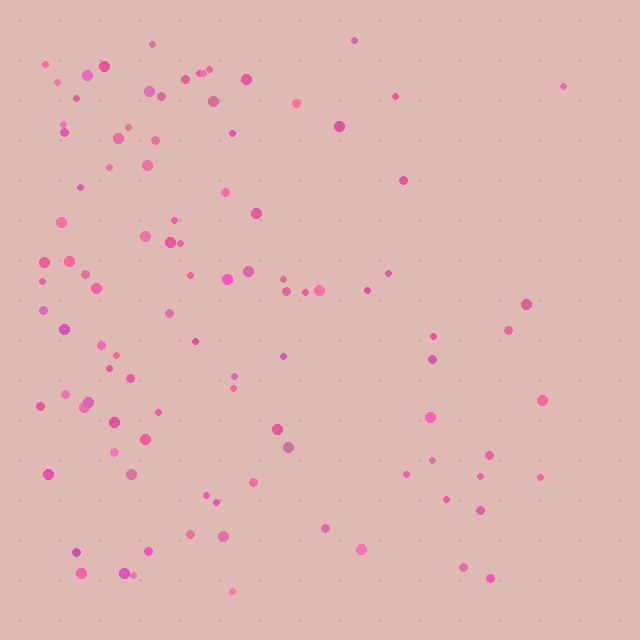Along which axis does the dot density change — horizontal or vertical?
Horizontal.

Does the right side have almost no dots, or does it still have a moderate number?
Still a moderate number, just noticeably fewer than the left.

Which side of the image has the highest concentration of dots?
The left.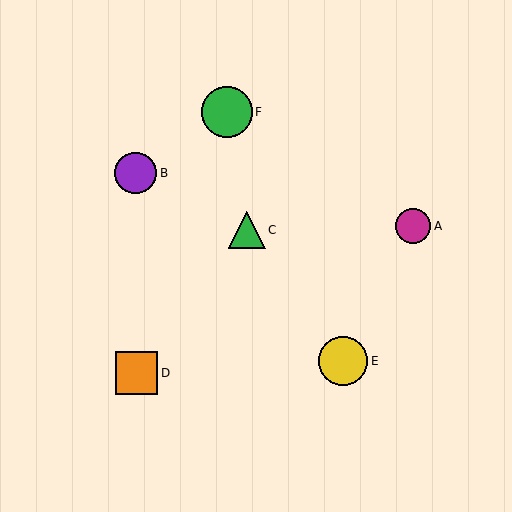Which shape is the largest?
The green circle (labeled F) is the largest.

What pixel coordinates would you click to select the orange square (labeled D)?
Click at (137, 373) to select the orange square D.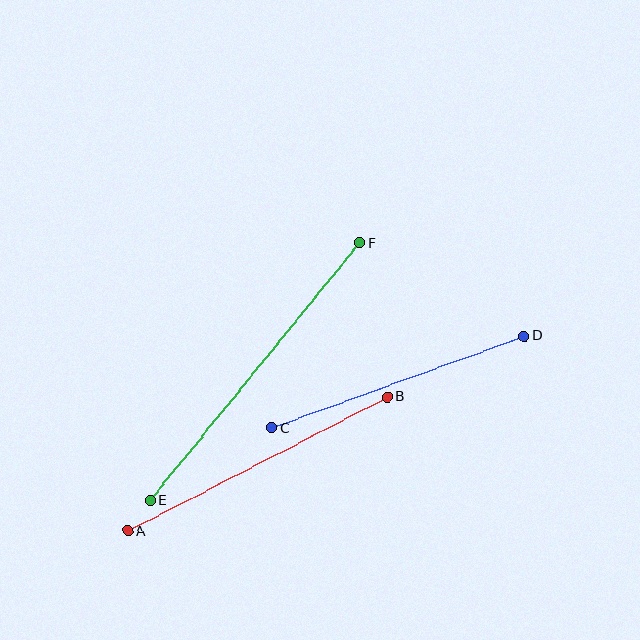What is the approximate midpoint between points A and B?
The midpoint is at approximately (257, 464) pixels.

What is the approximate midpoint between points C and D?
The midpoint is at approximately (398, 382) pixels.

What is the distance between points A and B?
The distance is approximately 292 pixels.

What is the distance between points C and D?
The distance is approximately 268 pixels.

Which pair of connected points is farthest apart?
Points E and F are farthest apart.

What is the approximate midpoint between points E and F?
The midpoint is at approximately (255, 371) pixels.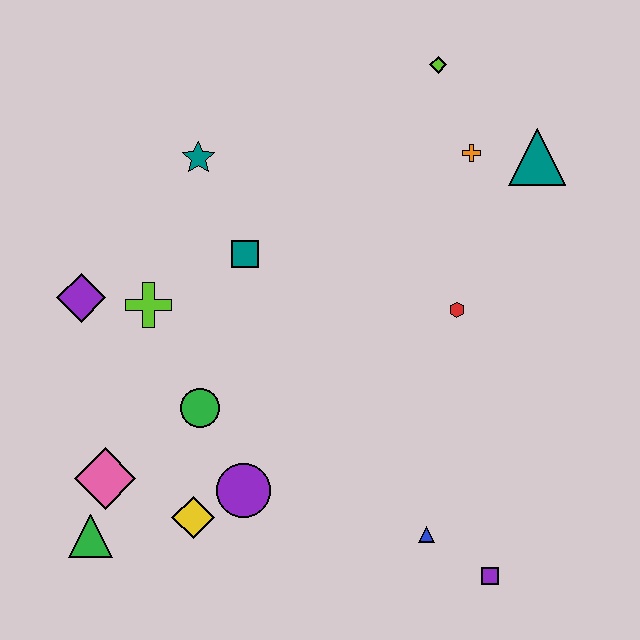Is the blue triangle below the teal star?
Yes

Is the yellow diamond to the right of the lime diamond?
No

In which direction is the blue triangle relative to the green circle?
The blue triangle is to the right of the green circle.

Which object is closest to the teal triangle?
The orange cross is closest to the teal triangle.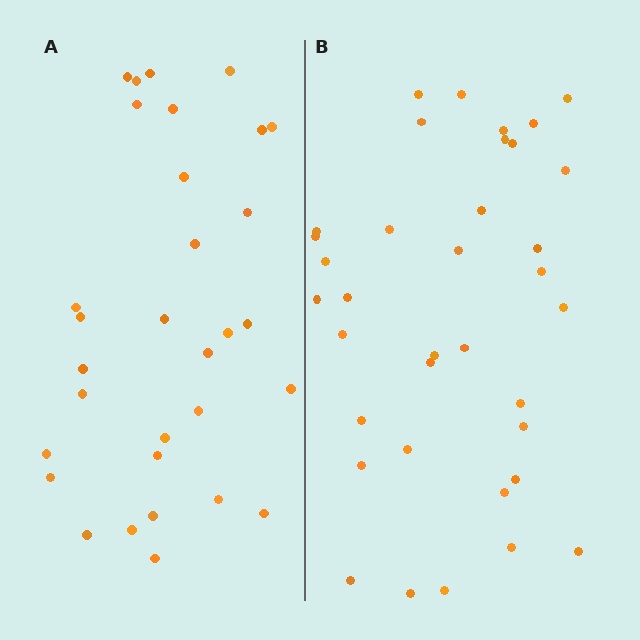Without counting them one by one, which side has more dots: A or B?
Region B (the right region) has more dots.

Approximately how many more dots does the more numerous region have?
Region B has about 5 more dots than region A.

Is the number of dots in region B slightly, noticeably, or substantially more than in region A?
Region B has only slightly more — the two regions are fairly close. The ratio is roughly 1.2 to 1.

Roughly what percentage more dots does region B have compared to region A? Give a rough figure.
About 15% more.